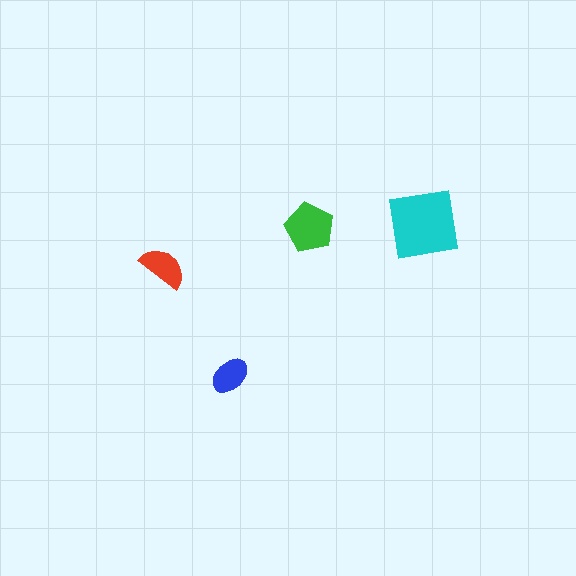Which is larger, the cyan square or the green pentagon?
The cyan square.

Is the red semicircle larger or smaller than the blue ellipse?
Larger.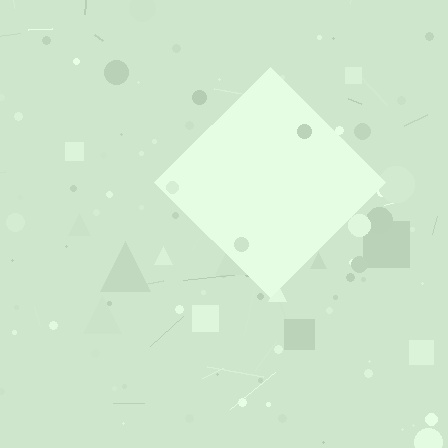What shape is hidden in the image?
A diamond is hidden in the image.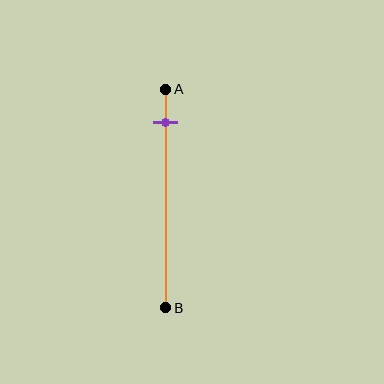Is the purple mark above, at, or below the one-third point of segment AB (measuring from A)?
The purple mark is above the one-third point of segment AB.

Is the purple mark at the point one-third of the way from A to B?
No, the mark is at about 15% from A, not at the 33% one-third point.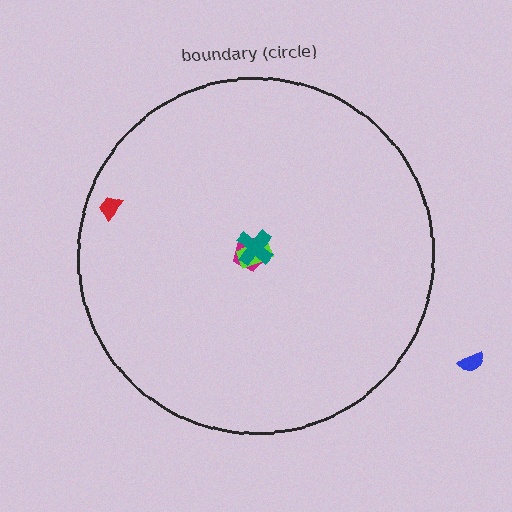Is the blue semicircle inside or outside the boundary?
Outside.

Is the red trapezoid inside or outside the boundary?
Inside.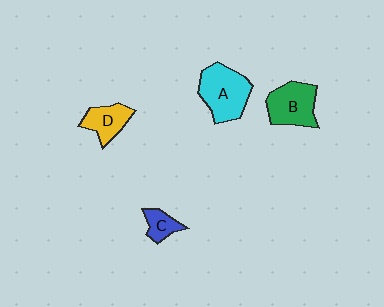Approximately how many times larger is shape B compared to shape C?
Approximately 2.2 times.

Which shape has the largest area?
Shape A (cyan).